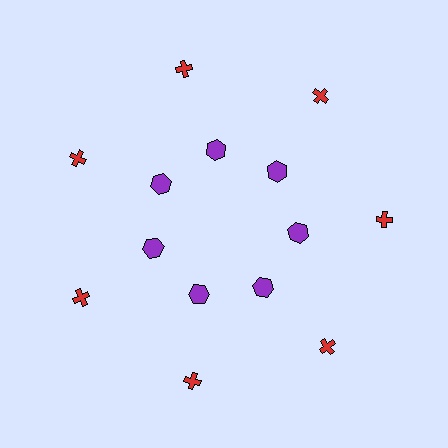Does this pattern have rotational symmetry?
Yes, this pattern has 7-fold rotational symmetry. It looks the same after rotating 51 degrees around the center.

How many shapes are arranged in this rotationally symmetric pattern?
There are 14 shapes, arranged in 7 groups of 2.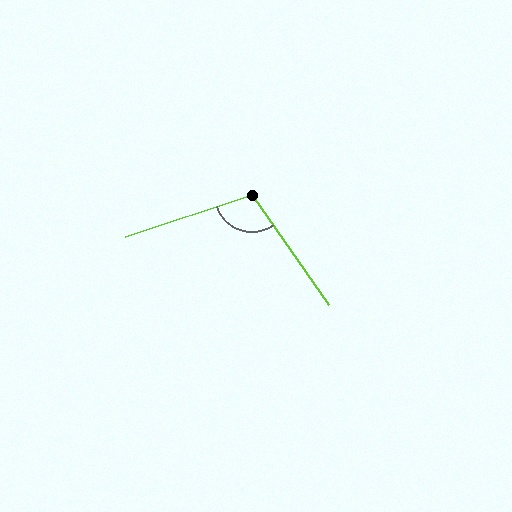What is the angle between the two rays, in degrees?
Approximately 106 degrees.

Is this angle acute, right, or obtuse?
It is obtuse.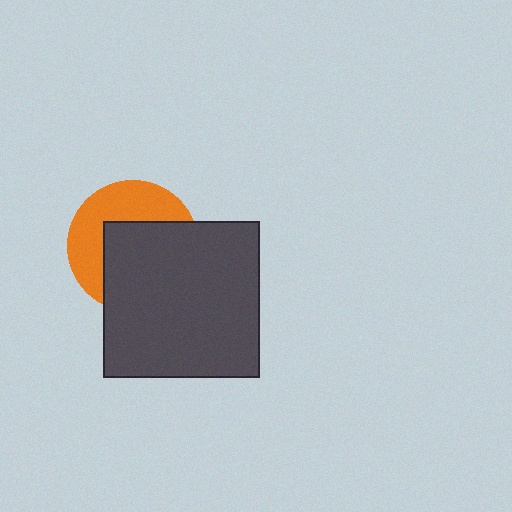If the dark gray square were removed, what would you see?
You would see the complete orange circle.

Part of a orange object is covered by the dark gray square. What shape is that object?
It is a circle.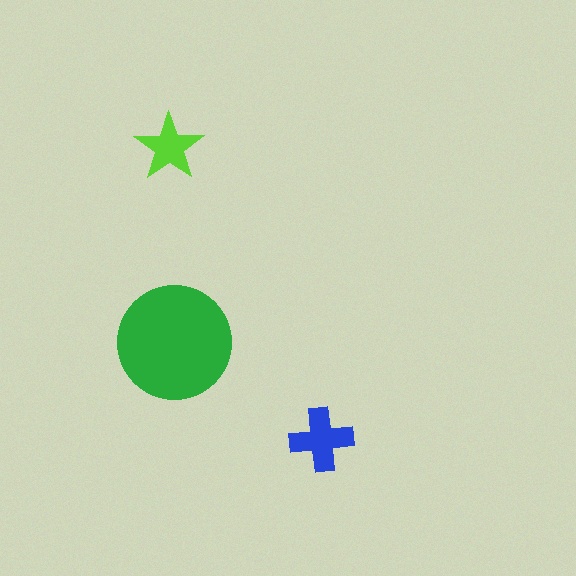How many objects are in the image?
There are 3 objects in the image.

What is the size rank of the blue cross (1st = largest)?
2nd.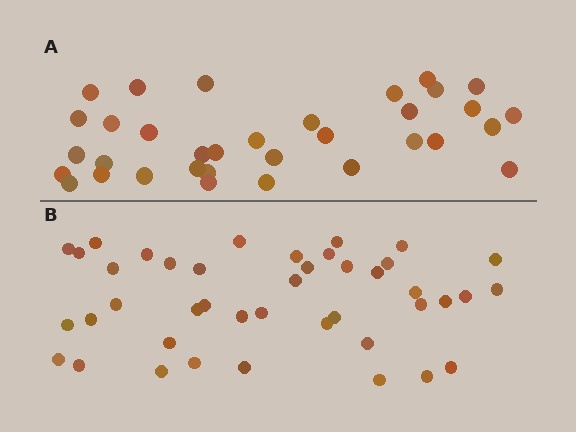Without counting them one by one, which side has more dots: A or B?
Region B (the bottom region) has more dots.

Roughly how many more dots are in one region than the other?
Region B has roughly 8 or so more dots than region A.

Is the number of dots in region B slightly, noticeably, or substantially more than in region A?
Region B has only slightly more — the two regions are fairly close. The ratio is roughly 1.2 to 1.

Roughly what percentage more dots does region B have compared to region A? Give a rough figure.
About 25% more.